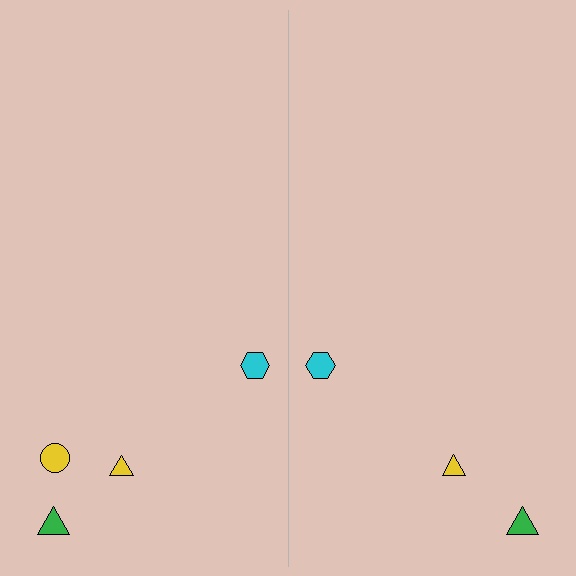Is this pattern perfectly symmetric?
No, the pattern is not perfectly symmetric. A yellow circle is missing from the right side.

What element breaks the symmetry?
A yellow circle is missing from the right side.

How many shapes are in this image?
There are 7 shapes in this image.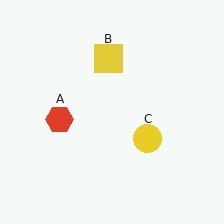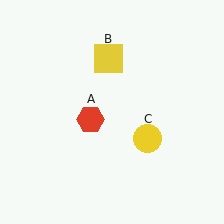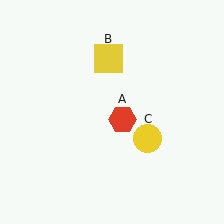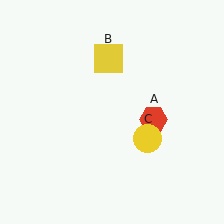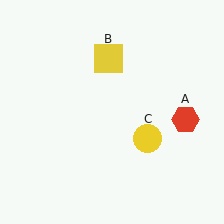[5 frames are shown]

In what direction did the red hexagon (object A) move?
The red hexagon (object A) moved right.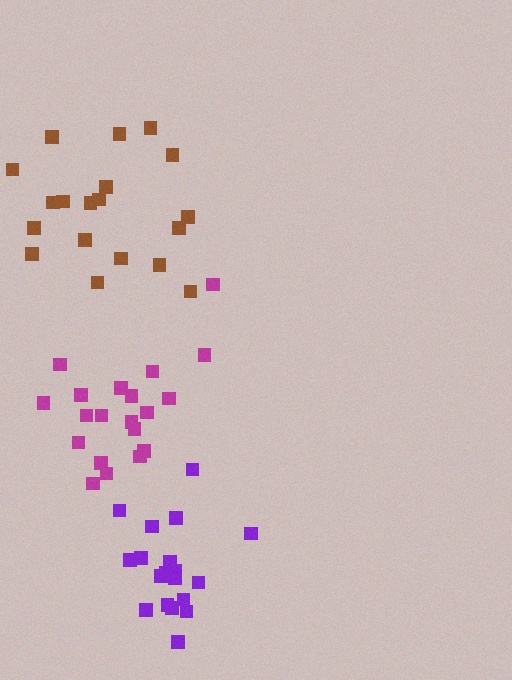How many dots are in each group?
Group 1: 19 dots, Group 2: 20 dots, Group 3: 19 dots (58 total).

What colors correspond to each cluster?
The clusters are colored: purple, magenta, brown.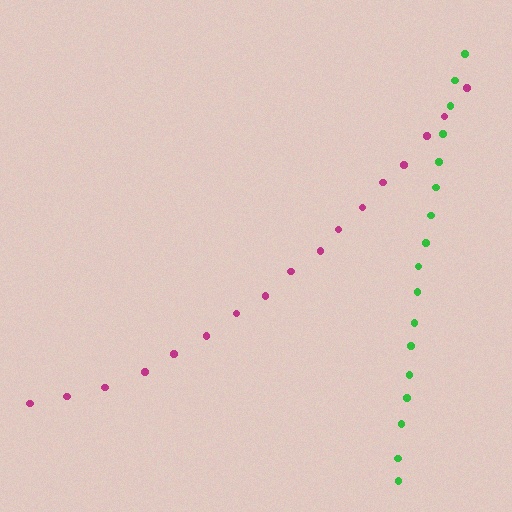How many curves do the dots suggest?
There are 2 distinct paths.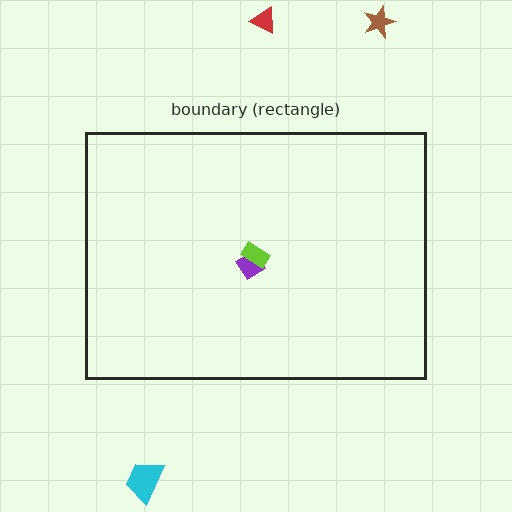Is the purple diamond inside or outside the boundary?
Inside.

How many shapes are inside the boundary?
2 inside, 3 outside.